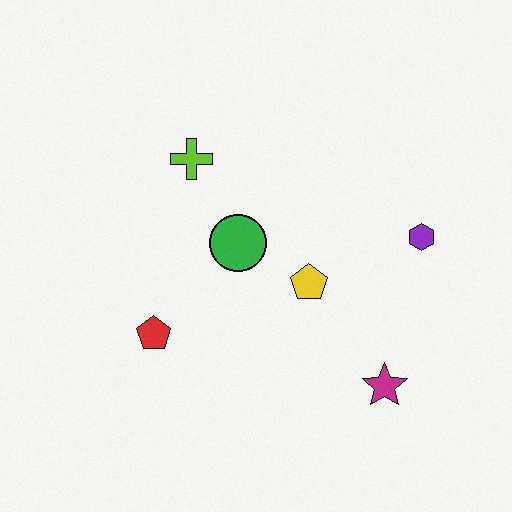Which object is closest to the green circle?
The yellow pentagon is closest to the green circle.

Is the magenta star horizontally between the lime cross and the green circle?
No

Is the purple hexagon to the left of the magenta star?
No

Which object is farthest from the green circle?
The magenta star is farthest from the green circle.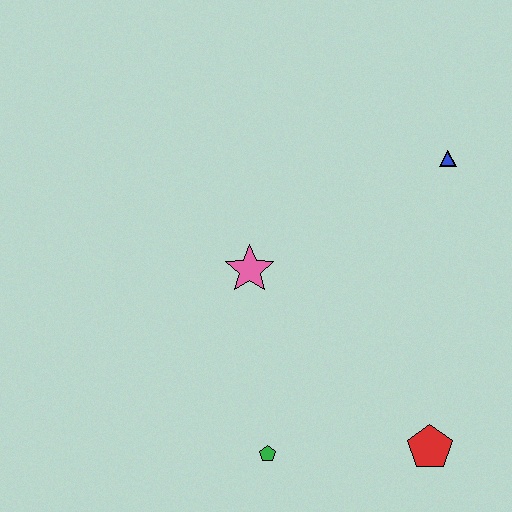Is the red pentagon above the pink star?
No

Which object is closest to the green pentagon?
The red pentagon is closest to the green pentagon.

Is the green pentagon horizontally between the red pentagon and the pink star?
Yes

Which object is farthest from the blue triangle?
The green pentagon is farthest from the blue triangle.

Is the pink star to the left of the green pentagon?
Yes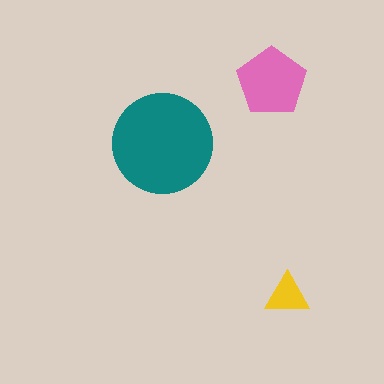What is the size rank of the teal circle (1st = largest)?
1st.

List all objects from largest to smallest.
The teal circle, the pink pentagon, the yellow triangle.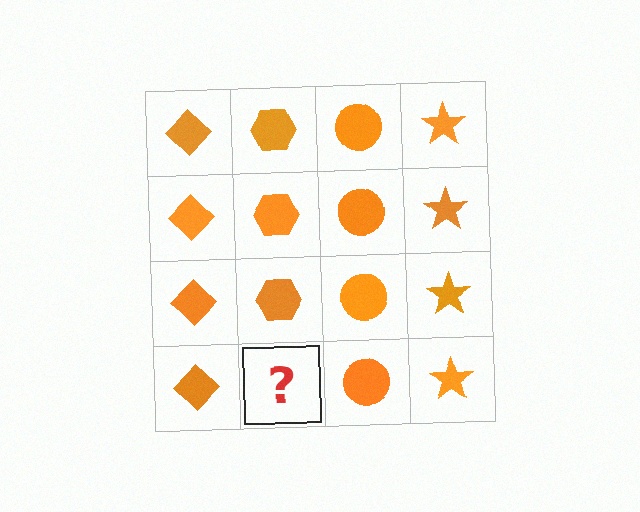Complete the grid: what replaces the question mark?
The question mark should be replaced with an orange hexagon.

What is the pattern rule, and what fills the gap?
The rule is that each column has a consistent shape. The gap should be filled with an orange hexagon.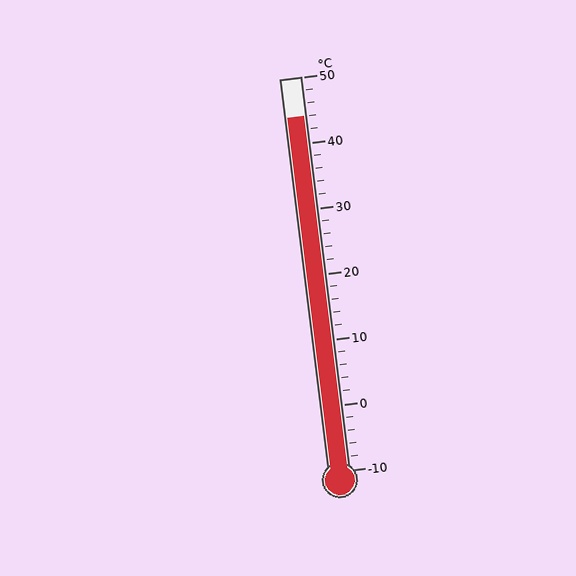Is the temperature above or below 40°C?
The temperature is above 40°C.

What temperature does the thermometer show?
The thermometer shows approximately 44°C.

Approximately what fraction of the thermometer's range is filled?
The thermometer is filled to approximately 90% of its range.